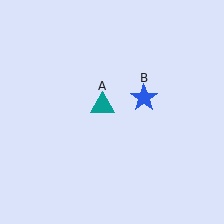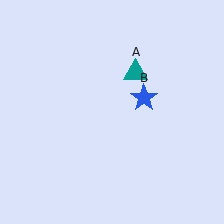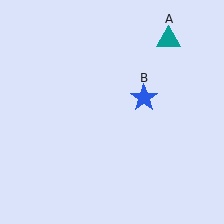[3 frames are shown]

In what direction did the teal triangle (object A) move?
The teal triangle (object A) moved up and to the right.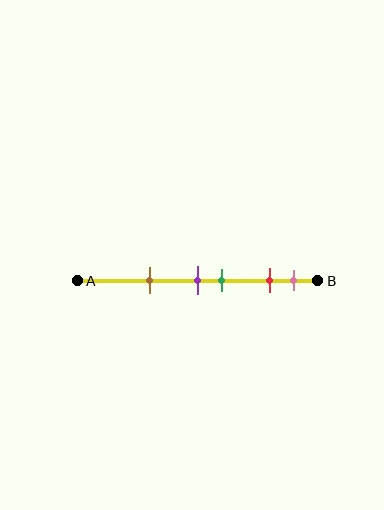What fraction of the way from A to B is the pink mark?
The pink mark is approximately 90% (0.9) of the way from A to B.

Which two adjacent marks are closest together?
The purple and green marks are the closest adjacent pair.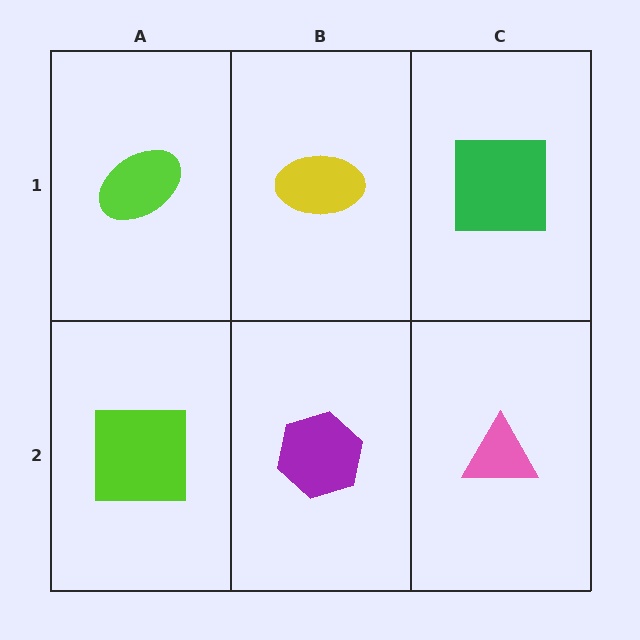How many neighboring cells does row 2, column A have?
2.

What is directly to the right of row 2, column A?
A purple hexagon.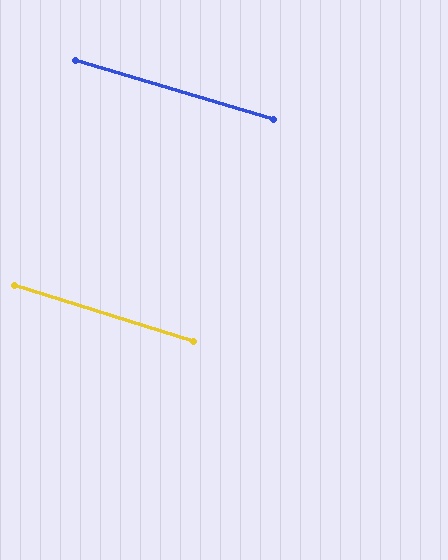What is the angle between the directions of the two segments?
Approximately 1 degree.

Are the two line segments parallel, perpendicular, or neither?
Parallel — their directions differ by only 0.7°.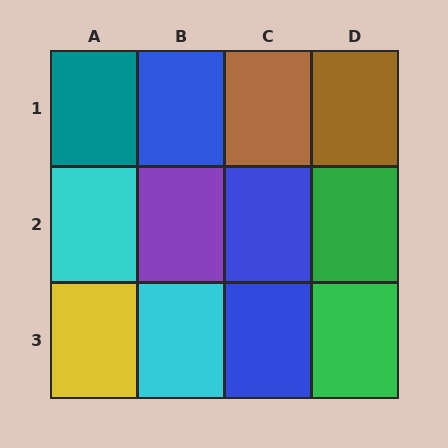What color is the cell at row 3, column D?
Green.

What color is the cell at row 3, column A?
Yellow.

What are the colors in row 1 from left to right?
Teal, blue, brown, brown.